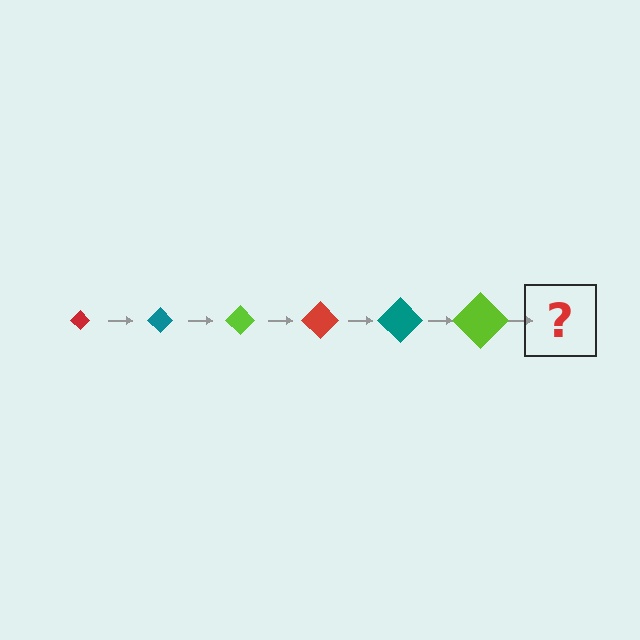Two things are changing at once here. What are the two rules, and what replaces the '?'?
The two rules are that the diamond grows larger each step and the color cycles through red, teal, and lime. The '?' should be a red diamond, larger than the previous one.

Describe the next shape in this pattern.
It should be a red diamond, larger than the previous one.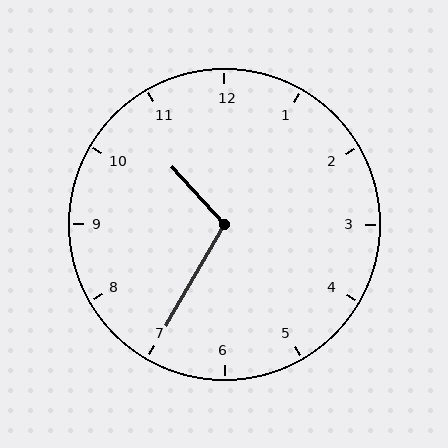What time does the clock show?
10:35.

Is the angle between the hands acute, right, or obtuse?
It is obtuse.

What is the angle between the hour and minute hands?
Approximately 108 degrees.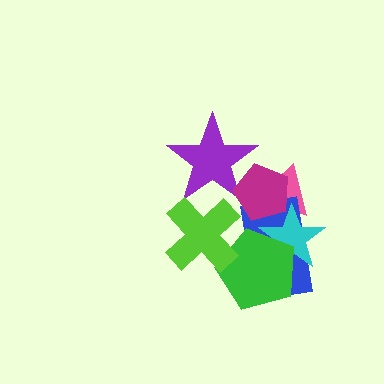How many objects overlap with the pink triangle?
3 objects overlap with the pink triangle.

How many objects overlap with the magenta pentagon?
4 objects overlap with the magenta pentagon.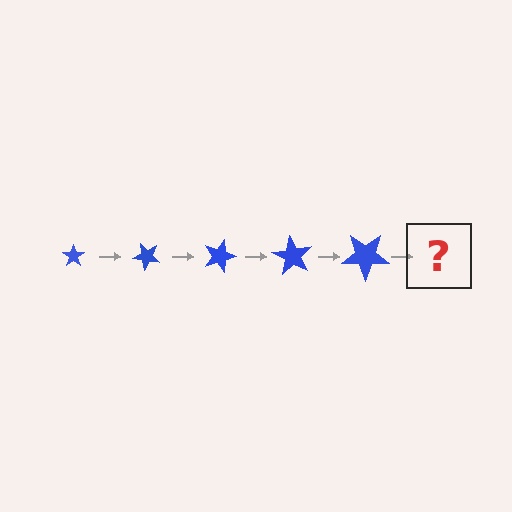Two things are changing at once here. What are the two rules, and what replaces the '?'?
The two rules are that the star grows larger each step and it rotates 45 degrees each step. The '?' should be a star, larger than the previous one and rotated 225 degrees from the start.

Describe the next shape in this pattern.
It should be a star, larger than the previous one and rotated 225 degrees from the start.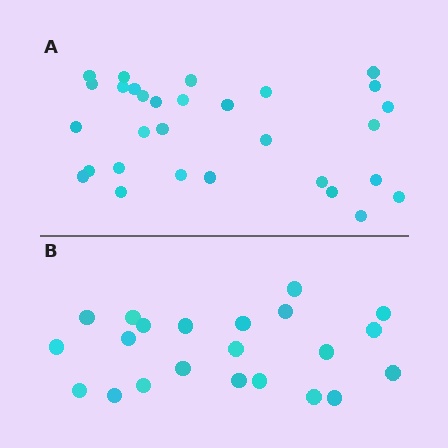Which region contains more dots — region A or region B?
Region A (the top region) has more dots.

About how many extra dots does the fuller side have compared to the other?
Region A has roughly 8 or so more dots than region B.